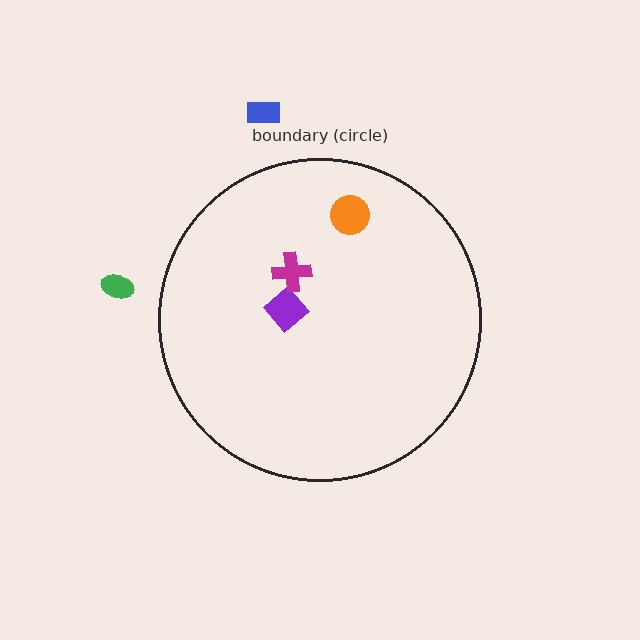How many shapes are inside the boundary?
3 inside, 2 outside.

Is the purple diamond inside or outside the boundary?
Inside.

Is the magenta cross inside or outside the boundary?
Inside.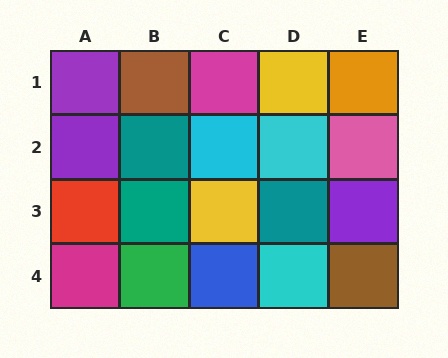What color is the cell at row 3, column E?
Purple.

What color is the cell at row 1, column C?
Magenta.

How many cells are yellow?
2 cells are yellow.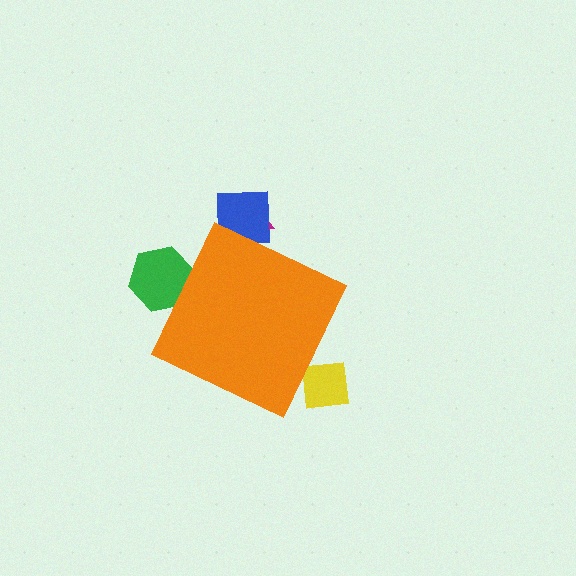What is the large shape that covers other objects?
An orange diamond.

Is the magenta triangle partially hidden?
Yes, the magenta triangle is partially hidden behind the orange diamond.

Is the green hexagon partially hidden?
Yes, the green hexagon is partially hidden behind the orange diamond.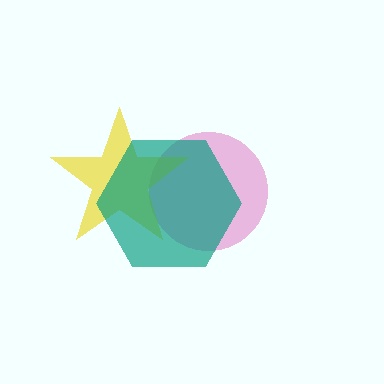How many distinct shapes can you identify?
There are 3 distinct shapes: a pink circle, a yellow star, a teal hexagon.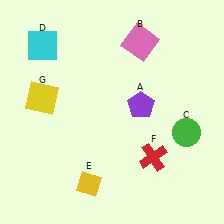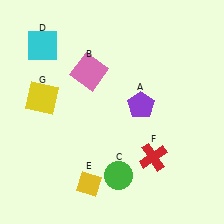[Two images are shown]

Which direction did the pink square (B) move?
The pink square (B) moved left.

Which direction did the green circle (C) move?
The green circle (C) moved left.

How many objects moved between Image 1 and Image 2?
2 objects moved between the two images.